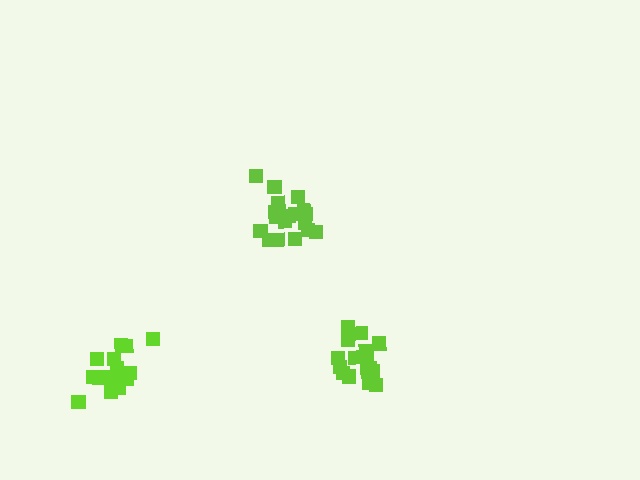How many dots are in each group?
Group 1: 18 dots, Group 2: 19 dots, Group 3: 15 dots (52 total).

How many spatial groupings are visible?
There are 3 spatial groupings.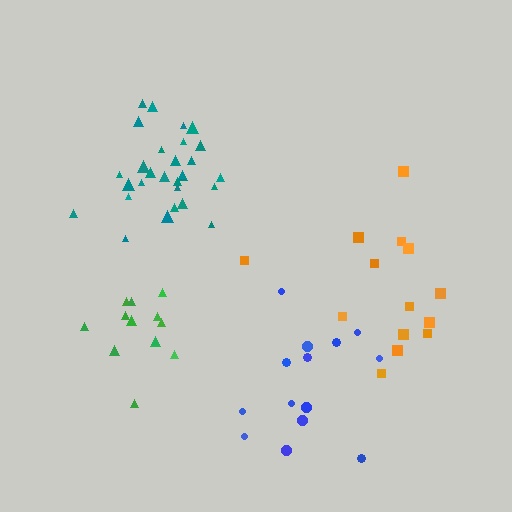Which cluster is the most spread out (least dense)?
Orange.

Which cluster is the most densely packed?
Teal.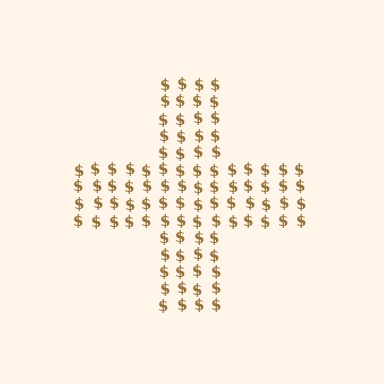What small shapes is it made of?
It is made of small dollar signs.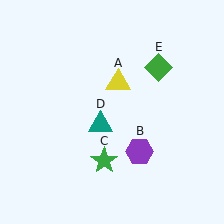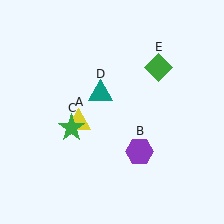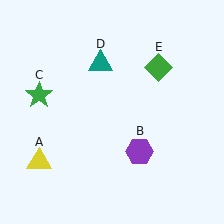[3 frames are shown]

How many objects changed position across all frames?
3 objects changed position: yellow triangle (object A), green star (object C), teal triangle (object D).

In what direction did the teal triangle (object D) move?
The teal triangle (object D) moved up.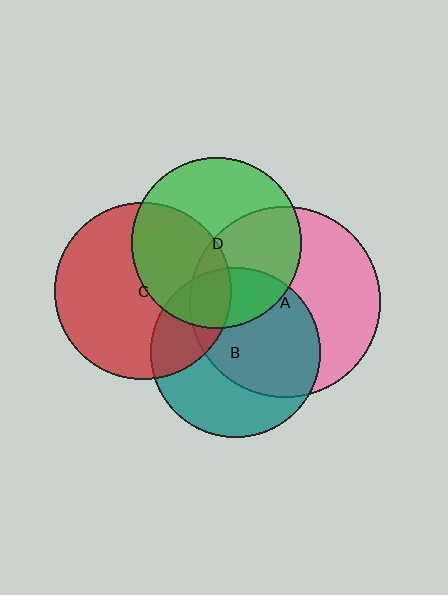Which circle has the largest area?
Circle A (pink).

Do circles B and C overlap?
Yes.